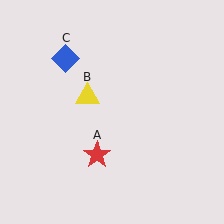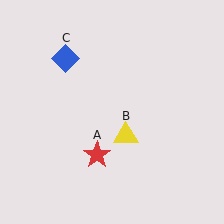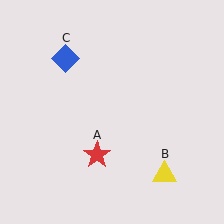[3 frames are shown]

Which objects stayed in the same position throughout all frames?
Red star (object A) and blue diamond (object C) remained stationary.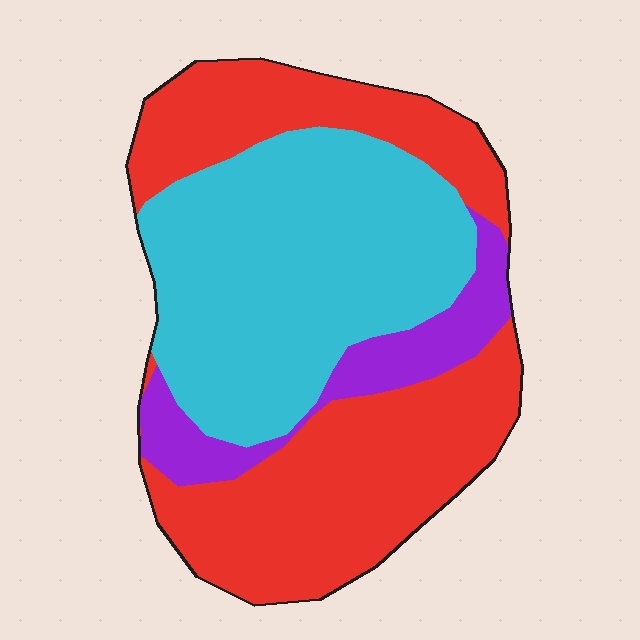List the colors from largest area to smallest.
From largest to smallest: red, cyan, purple.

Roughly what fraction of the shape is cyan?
Cyan covers about 40% of the shape.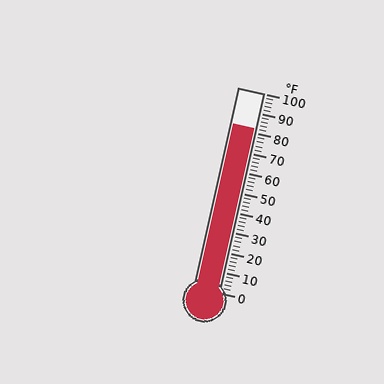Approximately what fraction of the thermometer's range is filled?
The thermometer is filled to approximately 80% of its range.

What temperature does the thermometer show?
The thermometer shows approximately 82°F.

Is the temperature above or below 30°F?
The temperature is above 30°F.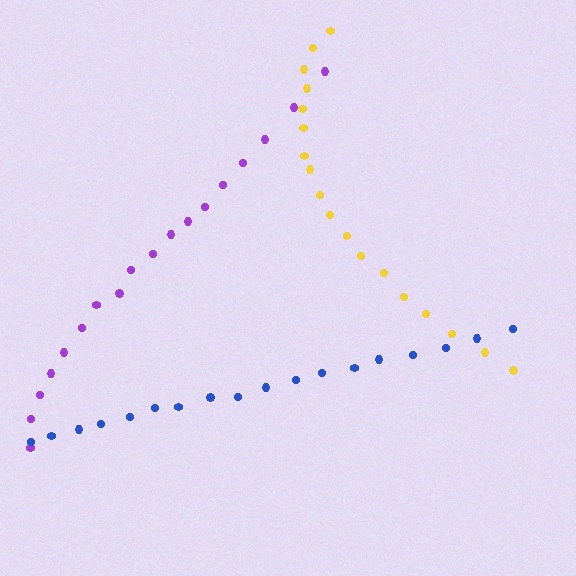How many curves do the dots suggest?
There are 3 distinct paths.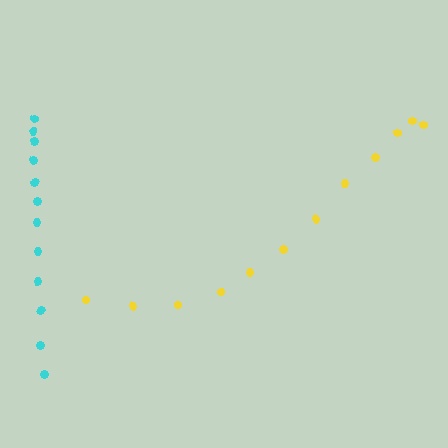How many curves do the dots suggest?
There are 2 distinct paths.